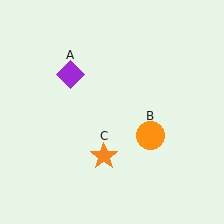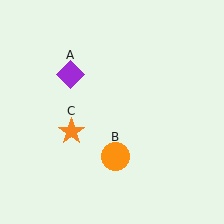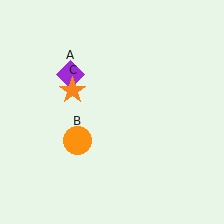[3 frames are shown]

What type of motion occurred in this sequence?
The orange circle (object B), orange star (object C) rotated clockwise around the center of the scene.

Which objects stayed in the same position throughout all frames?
Purple diamond (object A) remained stationary.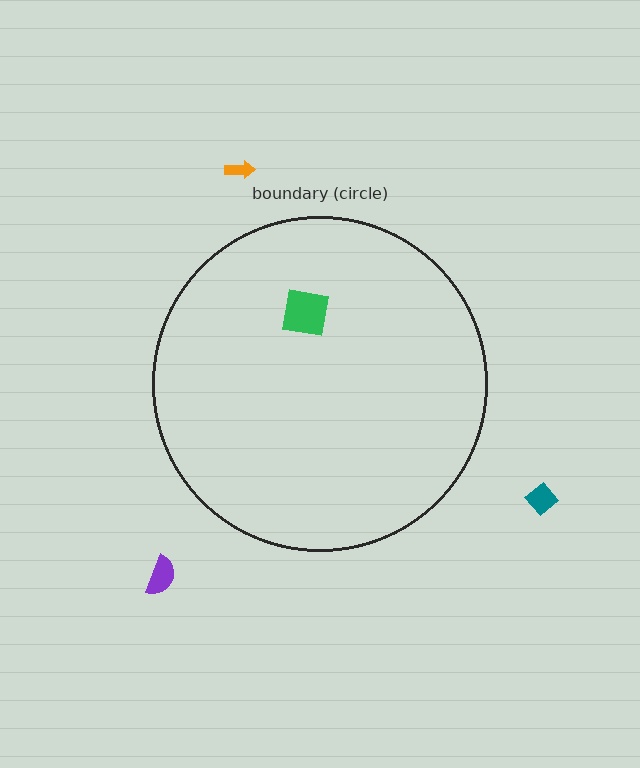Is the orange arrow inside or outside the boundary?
Outside.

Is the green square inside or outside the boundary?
Inside.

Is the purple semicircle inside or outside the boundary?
Outside.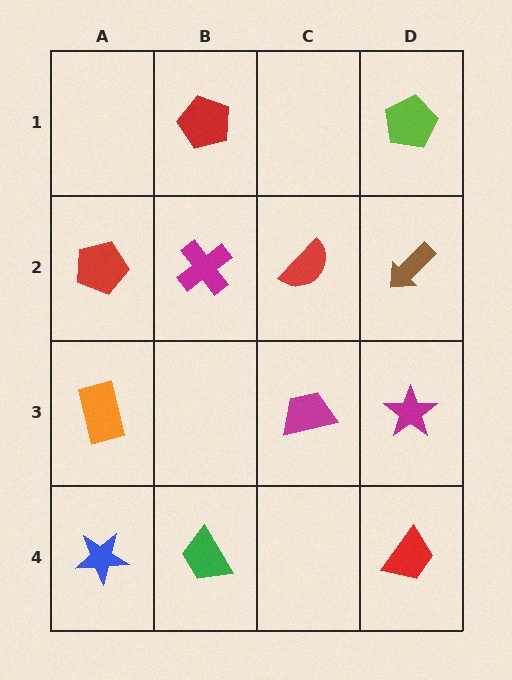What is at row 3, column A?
An orange rectangle.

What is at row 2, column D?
A brown arrow.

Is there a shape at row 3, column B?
No, that cell is empty.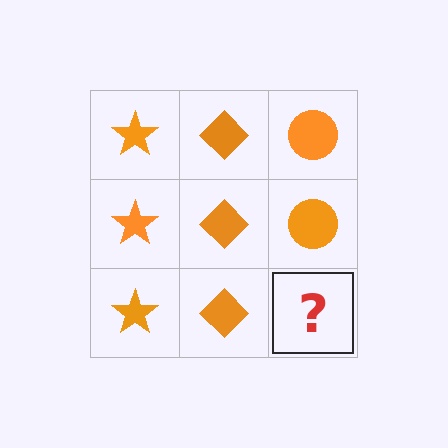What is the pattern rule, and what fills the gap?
The rule is that each column has a consistent shape. The gap should be filled with an orange circle.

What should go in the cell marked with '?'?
The missing cell should contain an orange circle.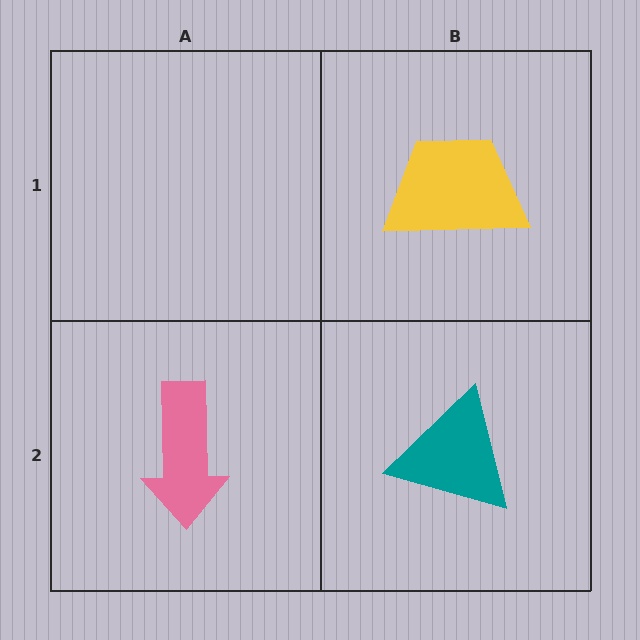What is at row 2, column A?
A pink arrow.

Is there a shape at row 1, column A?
No, that cell is empty.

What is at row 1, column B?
A yellow trapezoid.